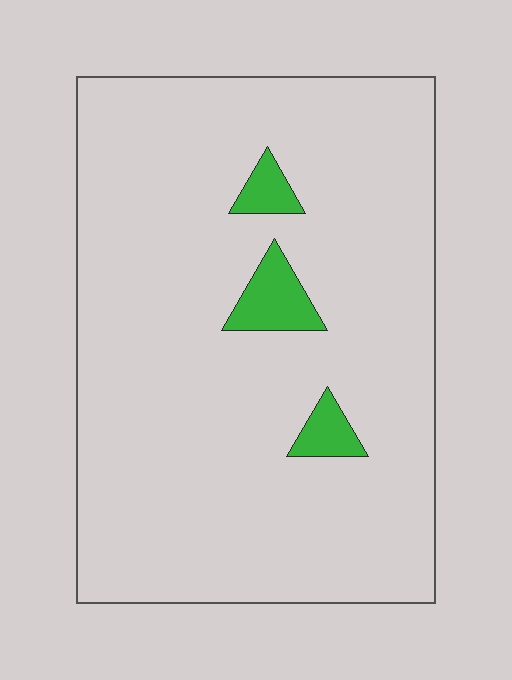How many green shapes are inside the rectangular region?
3.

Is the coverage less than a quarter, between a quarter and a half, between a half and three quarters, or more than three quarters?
Less than a quarter.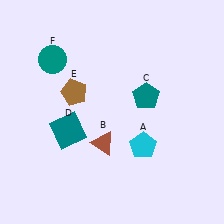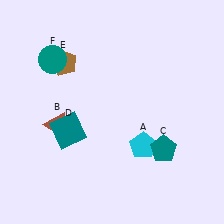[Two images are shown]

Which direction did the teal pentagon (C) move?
The teal pentagon (C) moved down.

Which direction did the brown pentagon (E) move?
The brown pentagon (E) moved up.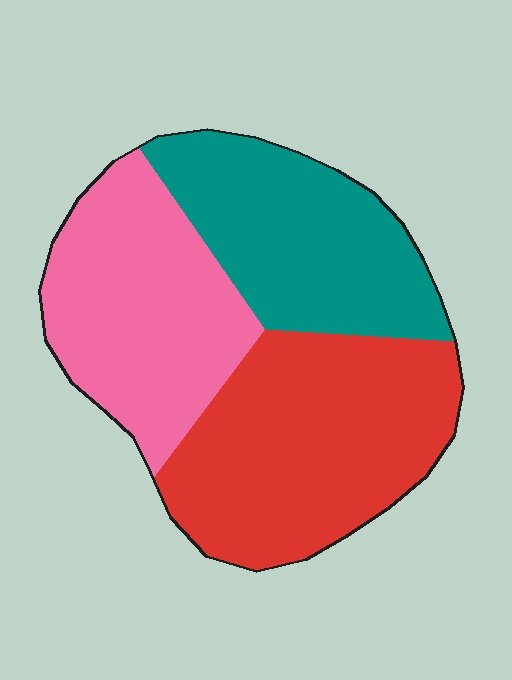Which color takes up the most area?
Red, at roughly 40%.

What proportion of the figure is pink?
Pink takes up about one third (1/3) of the figure.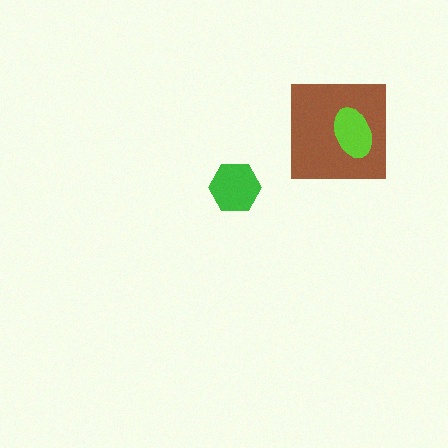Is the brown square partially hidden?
Yes, it is partially covered by another shape.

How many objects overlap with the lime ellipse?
1 object overlaps with the lime ellipse.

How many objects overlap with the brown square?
1 object overlaps with the brown square.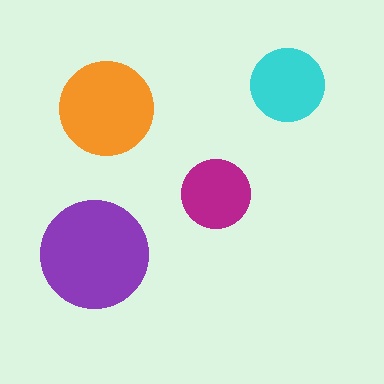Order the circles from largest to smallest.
the purple one, the orange one, the cyan one, the magenta one.